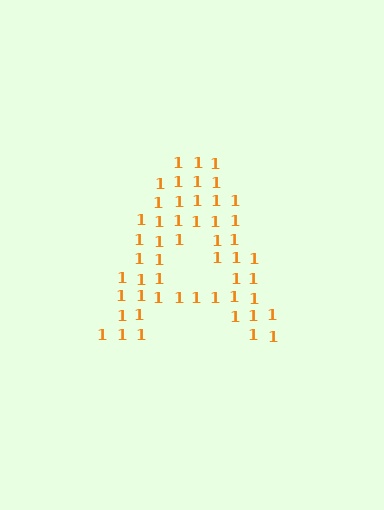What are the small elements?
The small elements are digit 1's.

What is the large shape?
The large shape is the letter A.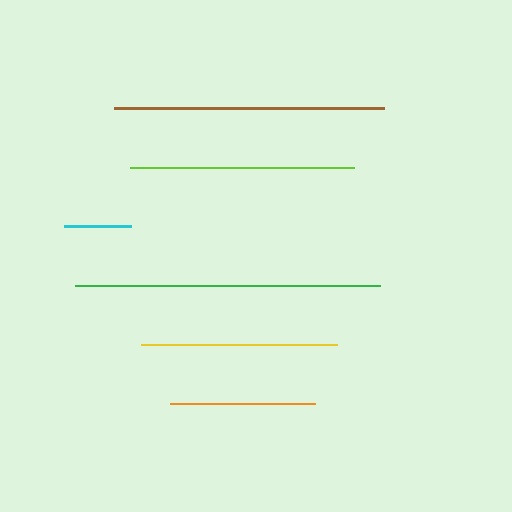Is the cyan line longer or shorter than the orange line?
The orange line is longer than the cyan line.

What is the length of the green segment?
The green segment is approximately 305 pixels long.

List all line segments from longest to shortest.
From longest to shortest: green, brown, lime, yellow, orange, cyan.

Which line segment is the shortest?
The cyan line is the shortest at approximately 67 pixels.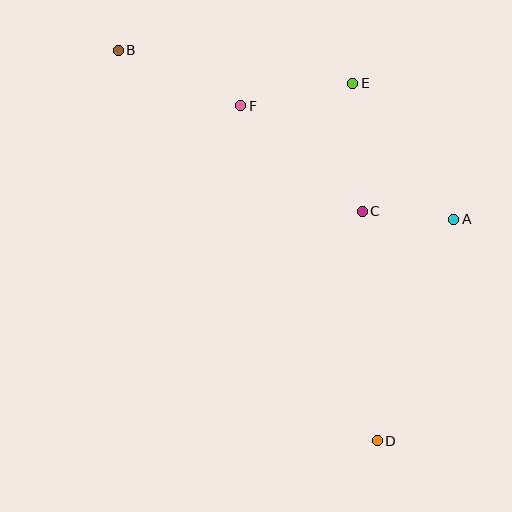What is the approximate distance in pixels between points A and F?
The distance between A and F is approximately 241 pixels.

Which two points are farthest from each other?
Points B and D are farthest from each other.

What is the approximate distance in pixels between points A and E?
The distance between A and E is approximately 169 pixels.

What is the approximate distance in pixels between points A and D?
The distance between A and D is approximately 234 pixels.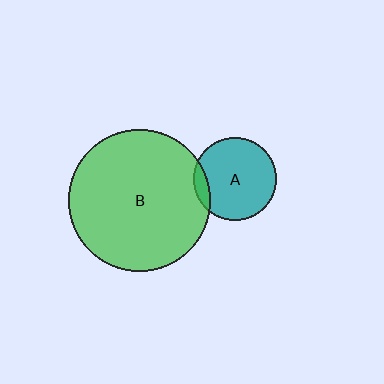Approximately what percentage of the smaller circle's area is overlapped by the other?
Approximately 10%.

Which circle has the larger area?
Circle B (green).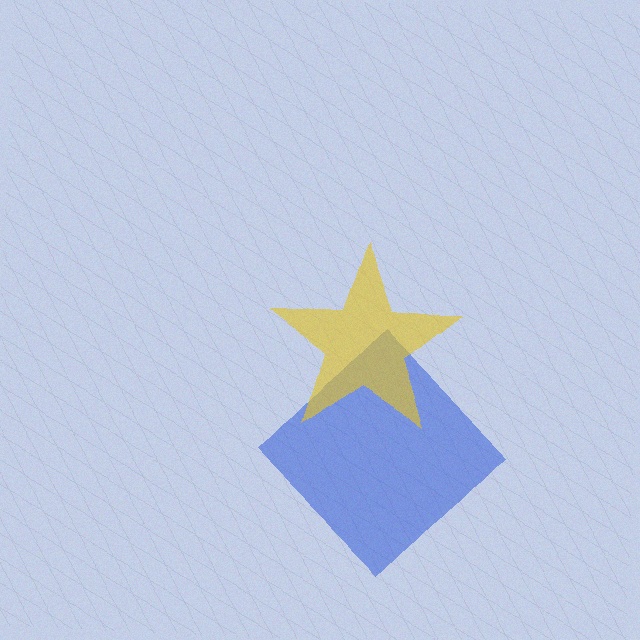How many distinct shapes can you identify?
There are 2 distinct shapes: a blue diamond, a yellow star.